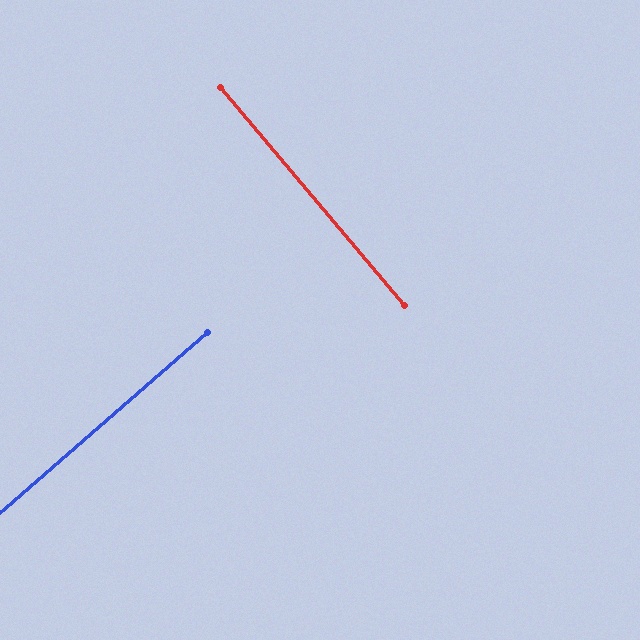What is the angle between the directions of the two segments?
Approximately 89 degrees.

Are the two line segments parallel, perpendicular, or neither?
Perpendicular — they meet at approximately 89°.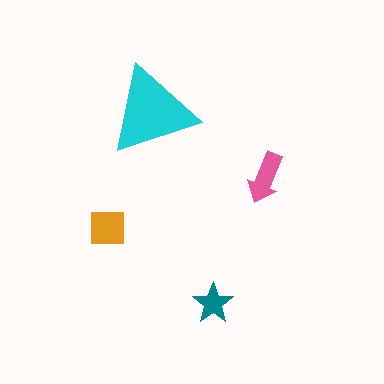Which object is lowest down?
The teal star is bottommost.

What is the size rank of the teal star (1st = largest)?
4th.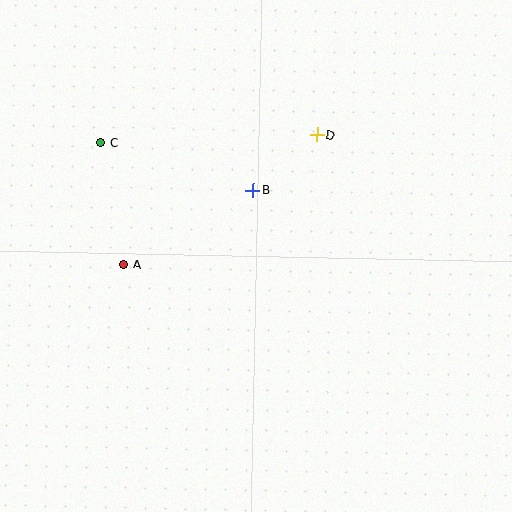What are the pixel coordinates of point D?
Point D is at (317, 135).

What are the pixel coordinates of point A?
Point A is at (124, 264).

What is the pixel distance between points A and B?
The distance between A and B is 149 pixels.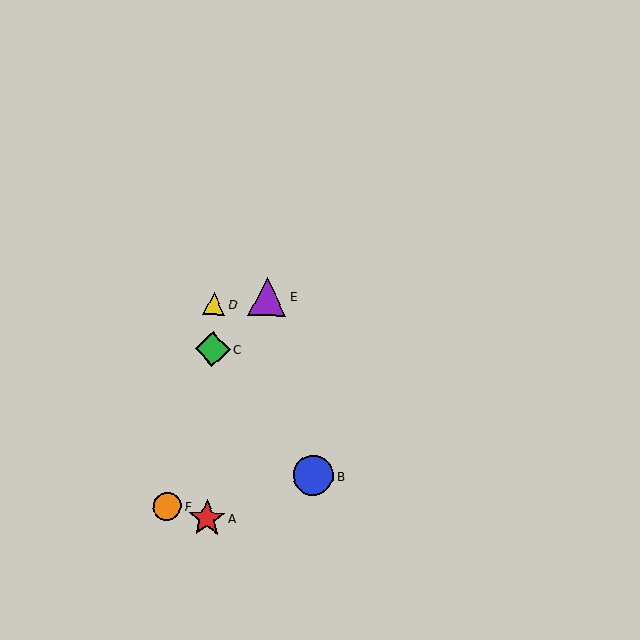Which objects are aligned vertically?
Objects A, C, D are aligned vertically.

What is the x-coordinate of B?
Object B is at x≈314.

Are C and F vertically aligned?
No, C is at x≈213 and F is at x≈167.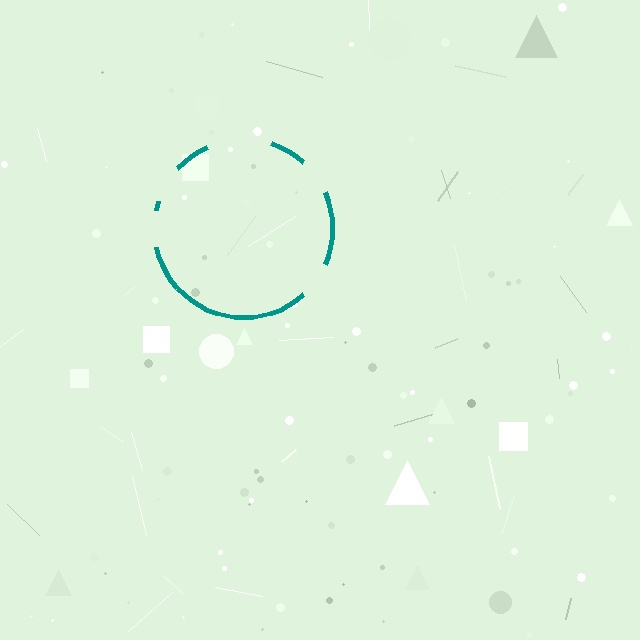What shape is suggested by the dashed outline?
The dashed outline suggests a circle.